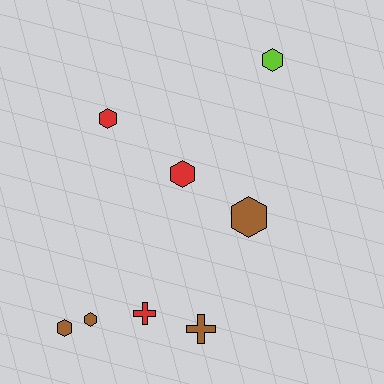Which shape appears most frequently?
Hexagon, with 6 objects.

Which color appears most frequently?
Brown, with 4 objects.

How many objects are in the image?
There are 8 objects.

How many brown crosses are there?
There is 1 brown cross.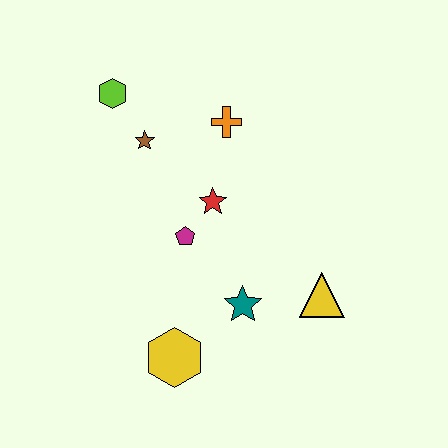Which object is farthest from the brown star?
The yellow triangle is farthest from the brown star.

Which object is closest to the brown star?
The lime hexagon is closest to the brown star.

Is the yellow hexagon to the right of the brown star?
Yes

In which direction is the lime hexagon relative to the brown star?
The lime hexagon is above the brown star.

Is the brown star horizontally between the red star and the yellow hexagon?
No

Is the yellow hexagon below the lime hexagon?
Yes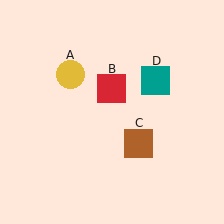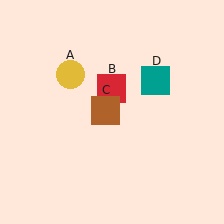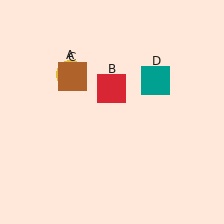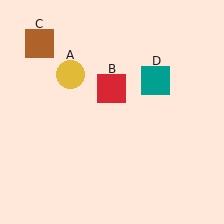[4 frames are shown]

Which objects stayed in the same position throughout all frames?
Yellow circle (object A) and red square (object B) and teal square (object D) remained stationary.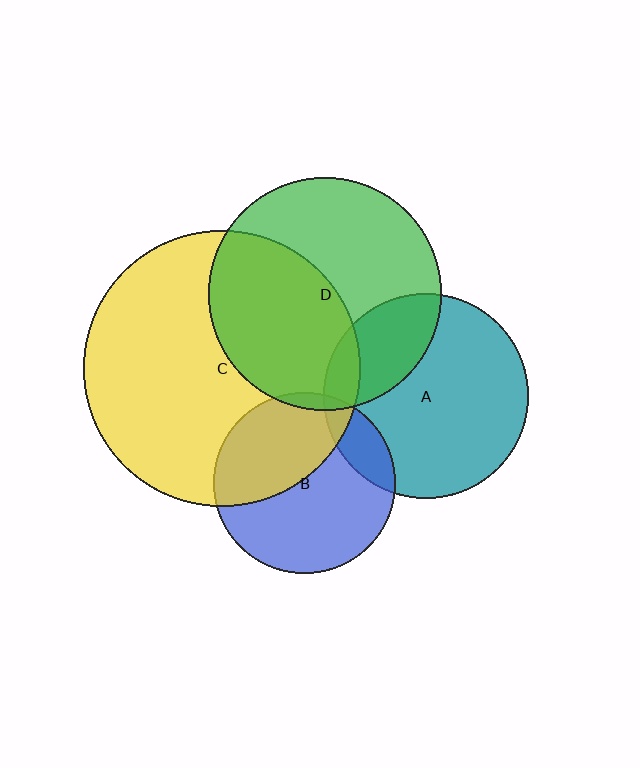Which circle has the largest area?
Circle C (yellow).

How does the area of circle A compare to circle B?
Approximately 1.3 times.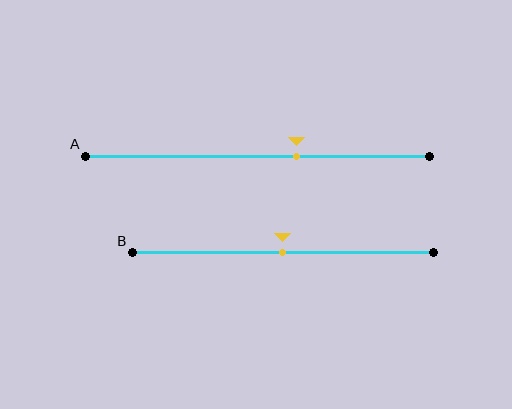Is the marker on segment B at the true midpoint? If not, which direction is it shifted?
Yes, the marker on segment B is at the true midpoint.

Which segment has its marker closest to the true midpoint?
Segment B has its marker closest to the true midpoint.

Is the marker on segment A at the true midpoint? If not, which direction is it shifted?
No, the marker on segment A is shifted to the right by about 11% of the segment length.